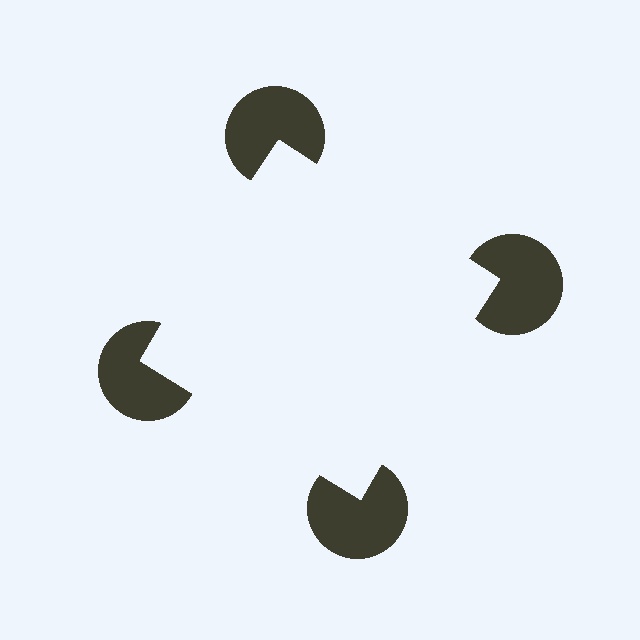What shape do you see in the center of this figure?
An illusory square — its edges are inferred from the aligned wedge cuts in the pac-man discs, not physically drawn.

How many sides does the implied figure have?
4 sides.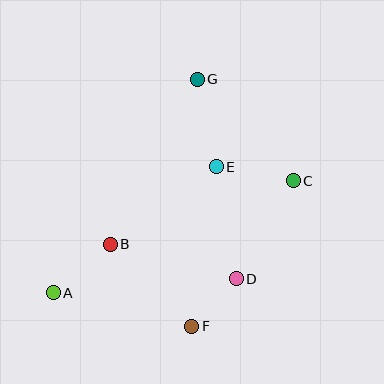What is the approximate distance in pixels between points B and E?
The distance between B and E is approximately 131 pixels.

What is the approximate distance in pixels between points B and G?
The distance between B and G is approximately 187 pixels.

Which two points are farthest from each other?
Points A and C are farthest from each other.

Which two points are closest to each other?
Points D and F are closest to each other.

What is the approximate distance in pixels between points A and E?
The distance between A and E is approximately 206 pixels.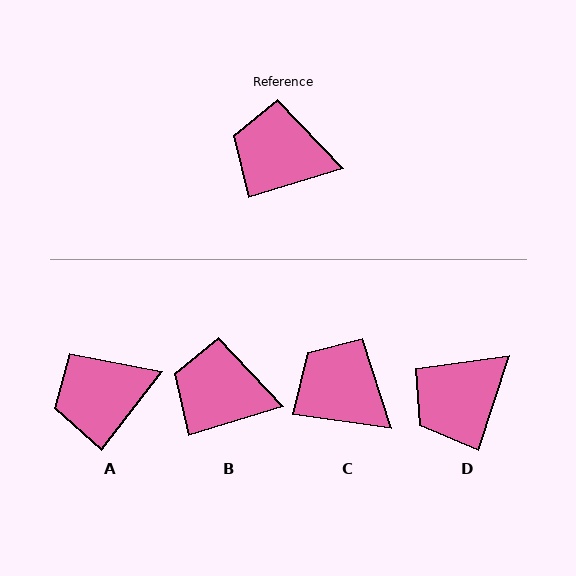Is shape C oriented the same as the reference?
No, it is off by about 26 degrees.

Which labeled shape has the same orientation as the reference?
B.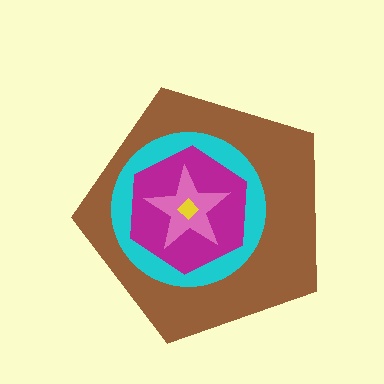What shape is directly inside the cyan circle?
The magenta hexagon.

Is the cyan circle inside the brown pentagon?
Yes.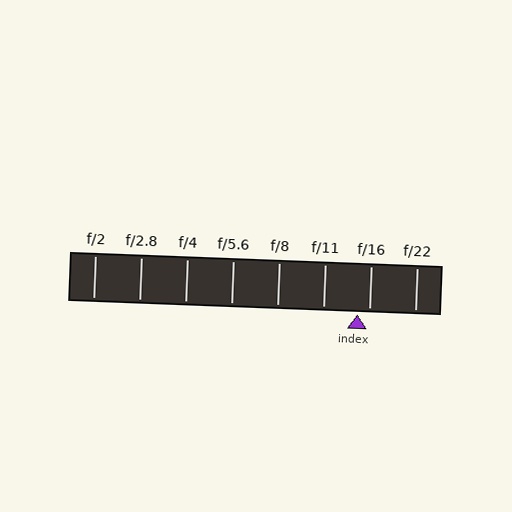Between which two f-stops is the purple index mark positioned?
The index mark is between f/11 and f/16.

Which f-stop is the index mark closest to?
The index mark is closest to f/16.